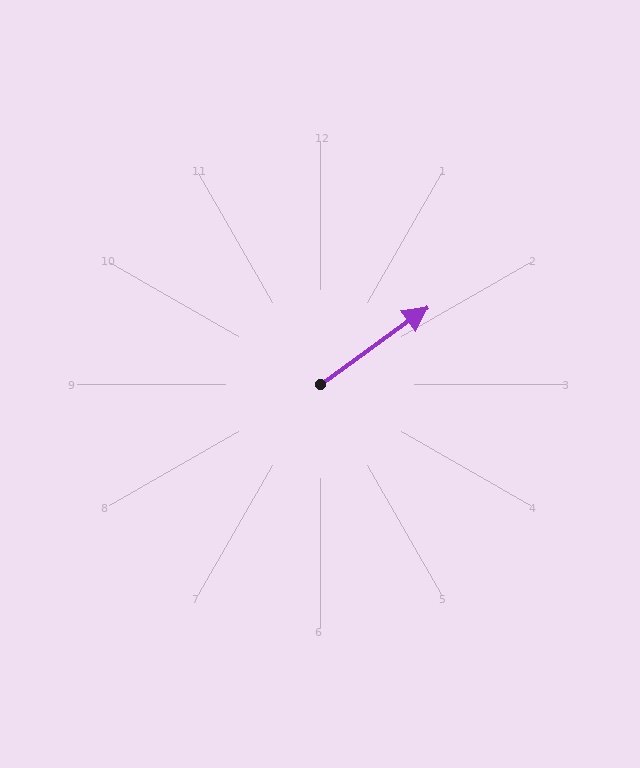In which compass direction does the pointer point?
Northeast.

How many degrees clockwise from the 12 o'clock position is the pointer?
Approximately 54 degrees.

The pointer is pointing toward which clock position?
Roughly 2 o'clock.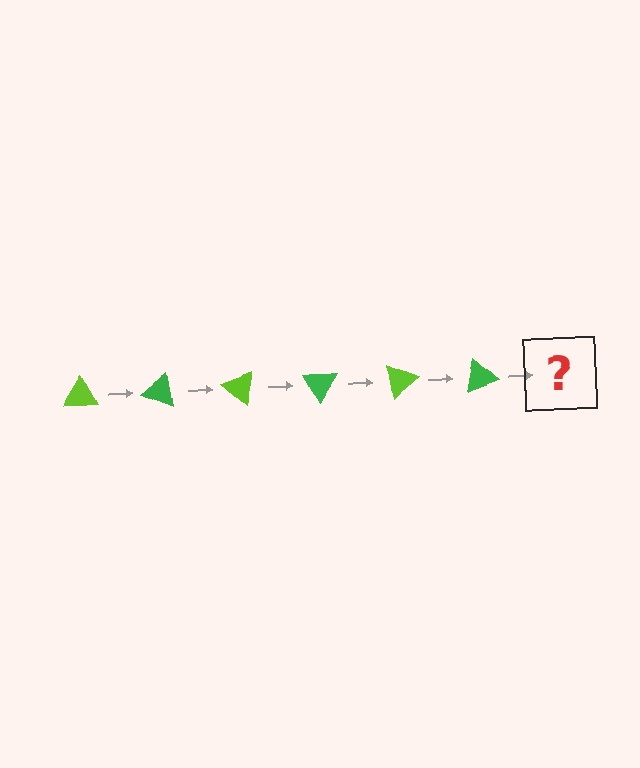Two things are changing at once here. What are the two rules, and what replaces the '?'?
The two rules are that it rotates 20 degrees each step and the color cycles through lime and green. The '?' should be a lime triangle, rotated 120 degrees from the start.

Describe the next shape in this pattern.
It should be a lime triangle, rotated 120 degrees from the start.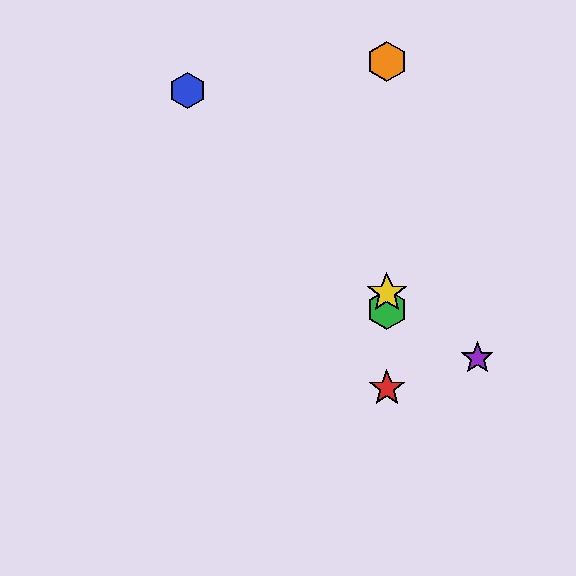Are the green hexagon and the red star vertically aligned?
Yes, both are at x≈387.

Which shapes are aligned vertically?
The red star, the green hexagon, the yellow star, the orange hexagon are aligned vertically.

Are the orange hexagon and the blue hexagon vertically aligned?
No, the orange hexagon is at x≈387 and the blue hexagon is at x≈188.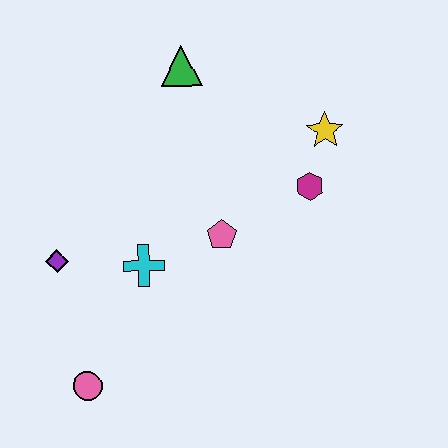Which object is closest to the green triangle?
The yellow star is closest to the green triangle.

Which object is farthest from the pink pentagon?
The pink circle is farthest from the pink pentagon.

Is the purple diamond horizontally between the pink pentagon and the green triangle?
No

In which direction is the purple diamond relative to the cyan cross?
The purple diamond is to the left of the cyan cross.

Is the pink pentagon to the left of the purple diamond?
No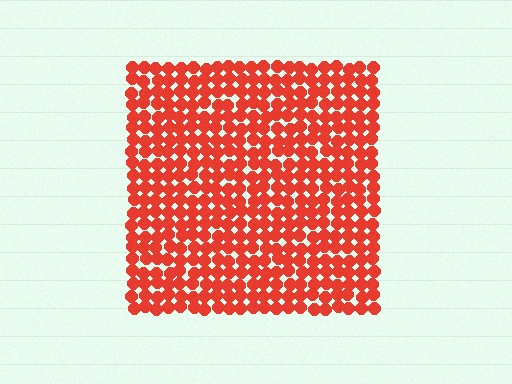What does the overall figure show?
The overall figure shows a square.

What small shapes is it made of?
It is made of small circles.